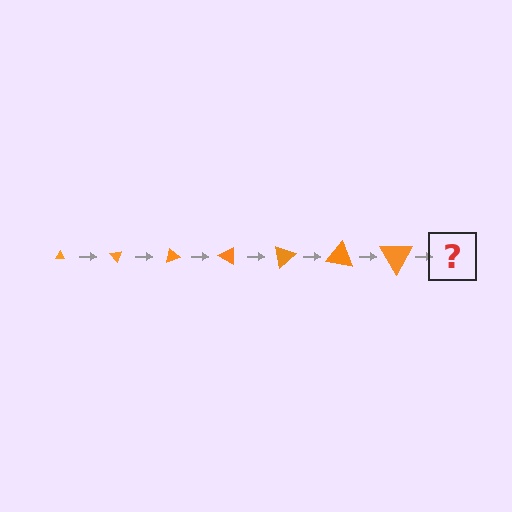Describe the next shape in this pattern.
It should be a triangle, larger than the previous one and rotated 350 degrees from the start.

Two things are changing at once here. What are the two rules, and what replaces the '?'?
The two rules are that the triangle grows larger each step and it rotates 50 degrees each step. The '?' should be a triangle, larger than the previous one and rotated 350 degrees from the start.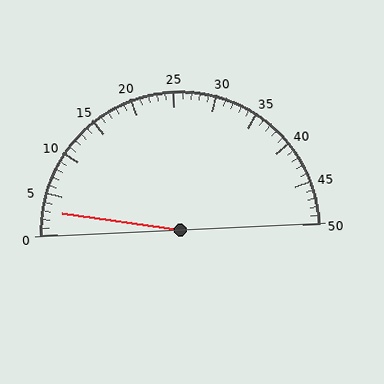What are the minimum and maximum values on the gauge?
The gauge ranges from 0 to 50.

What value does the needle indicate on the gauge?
The needle indicates approximately 3.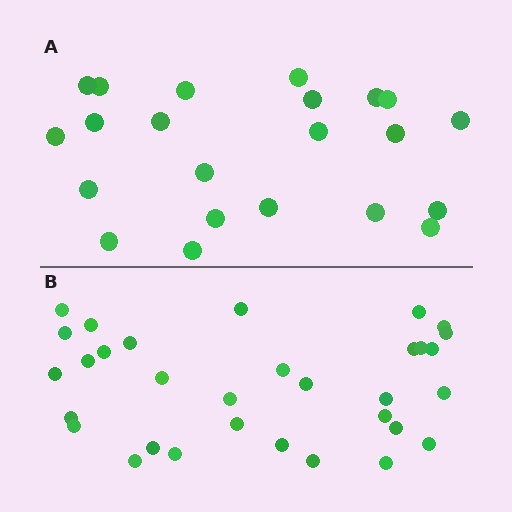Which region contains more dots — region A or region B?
Region B (the bottom region) has more dots.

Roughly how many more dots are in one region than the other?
Region B has roughly 10 or so more dots than region A.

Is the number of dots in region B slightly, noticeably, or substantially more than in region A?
Region B has substantially more. The ratio is roughly 1.5 to 1.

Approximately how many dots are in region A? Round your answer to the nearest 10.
About 20 dots. (The exact count is 22, which rounds to 20.)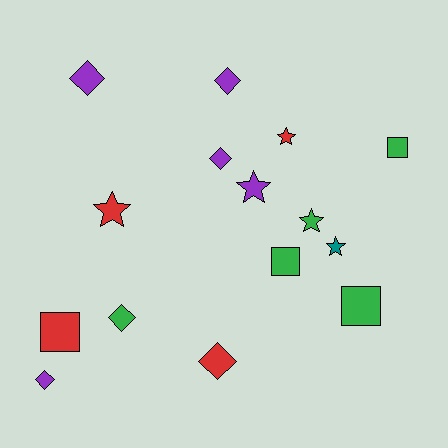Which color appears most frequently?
Green, with 5 objects.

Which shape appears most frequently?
Diamond, with 6 objects.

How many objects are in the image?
There are 15 objects.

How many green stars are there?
There is 1 green star.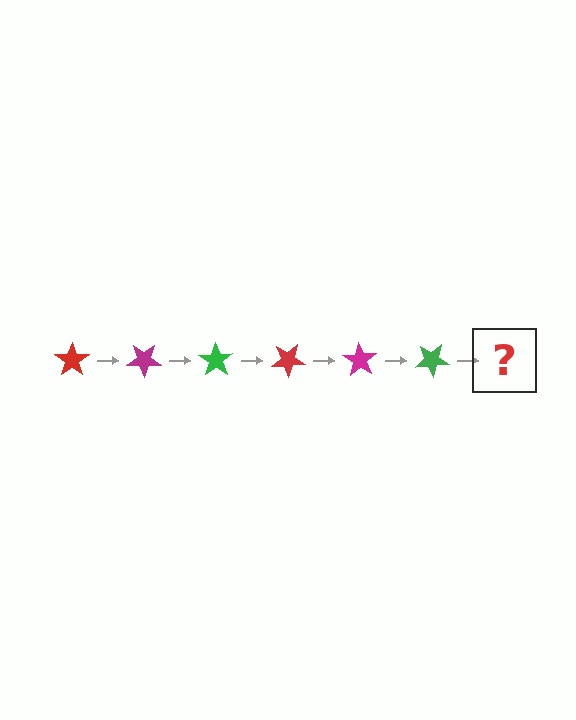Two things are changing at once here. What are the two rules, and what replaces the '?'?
The two rules are that it rotates 35 degrees each step and the color cycles through red, magenta, and green. The '?' should be a red star, rotated 210 degrees from the start.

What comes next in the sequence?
The next element should be a red star, rotated 210 degrees from the start.